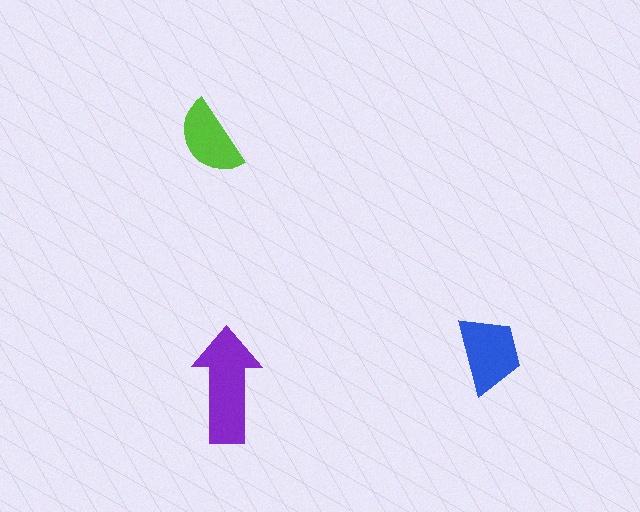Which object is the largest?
The purple arrow.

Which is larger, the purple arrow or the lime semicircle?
The purple arrow.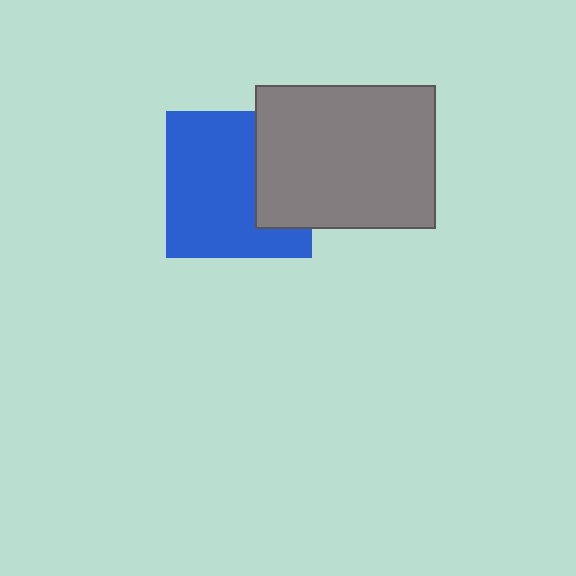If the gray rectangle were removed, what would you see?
You would see the complete blue square.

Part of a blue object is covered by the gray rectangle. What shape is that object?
It is a square.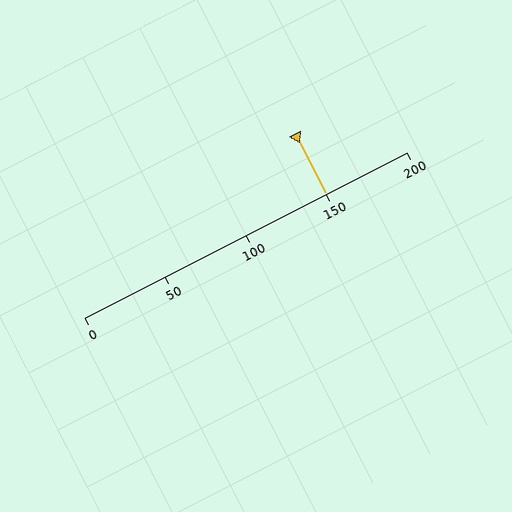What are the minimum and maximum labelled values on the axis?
The axis runs from 0 to 200.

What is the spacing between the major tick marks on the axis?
The major ticks are spaced 50 apart.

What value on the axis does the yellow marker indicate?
The marker indicates approximately 150.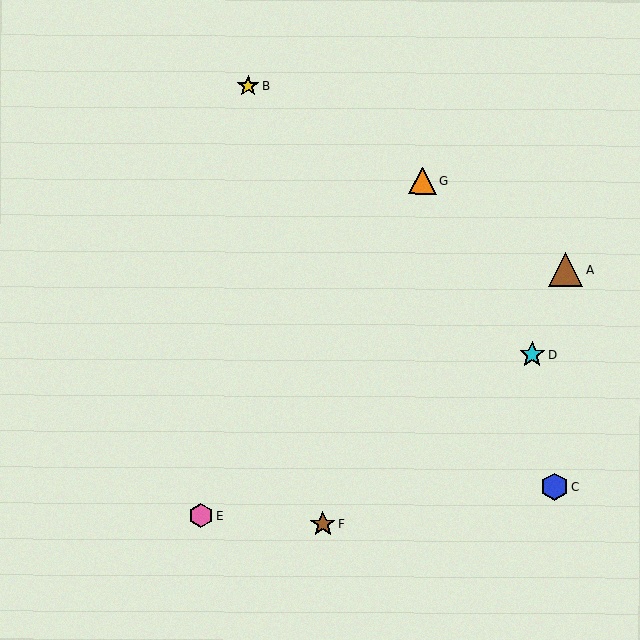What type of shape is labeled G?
Shape G is an orange triangle.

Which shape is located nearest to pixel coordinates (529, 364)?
The cyan star (labeled D) at (532, 355) is nearest to that location.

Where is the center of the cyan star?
The center of the cyan star is at (532, 355).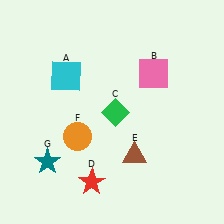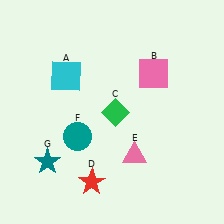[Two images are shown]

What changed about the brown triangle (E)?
In Image 1, E is brown. In Image 2, it changed to pink.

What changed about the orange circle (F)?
In Image 1, F is orange. In Image 2, it changed to teal.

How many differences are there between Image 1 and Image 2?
There are 2 differences between the two images.